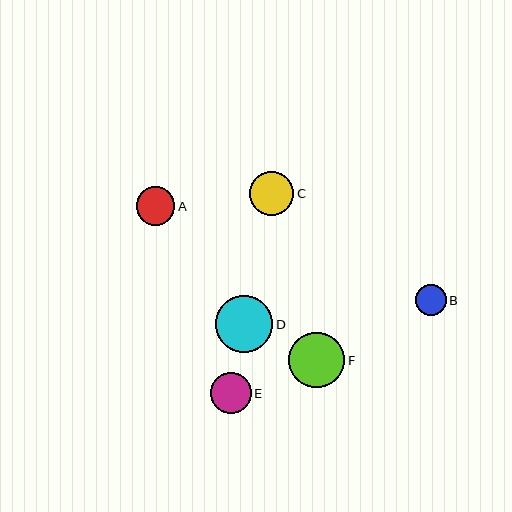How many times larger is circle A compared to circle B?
Circle A is approximately 1.2 times the size of circle B.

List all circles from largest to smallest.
From largest to smallest: D, F, C, E, A, B.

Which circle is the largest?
Circle D is the largest with a size of approximately 57 pixels.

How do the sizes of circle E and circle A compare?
Circle E and circle A are approximately the same size.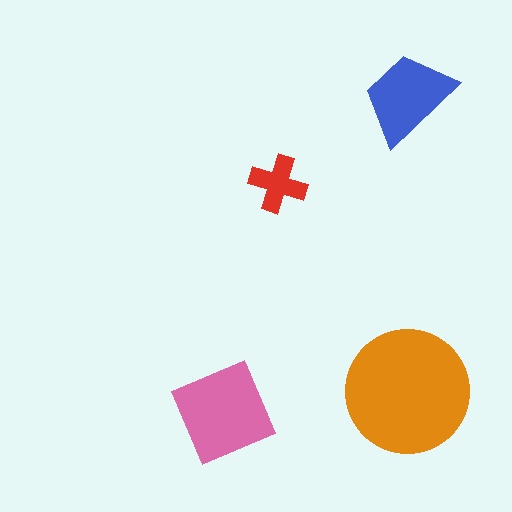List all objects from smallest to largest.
The red cross, the blue trapezoid, the pink diamond, the orange circle.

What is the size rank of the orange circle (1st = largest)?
1st.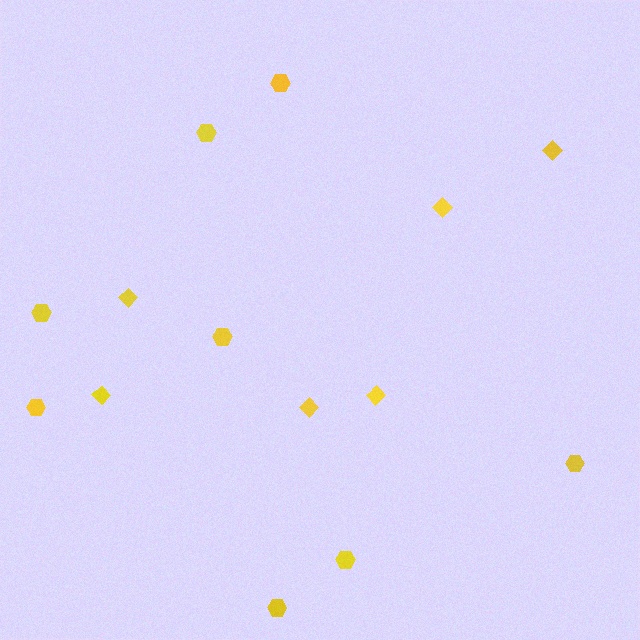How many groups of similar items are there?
There are 2 groups: one group of diamonds (6) and one group of hexagons (8).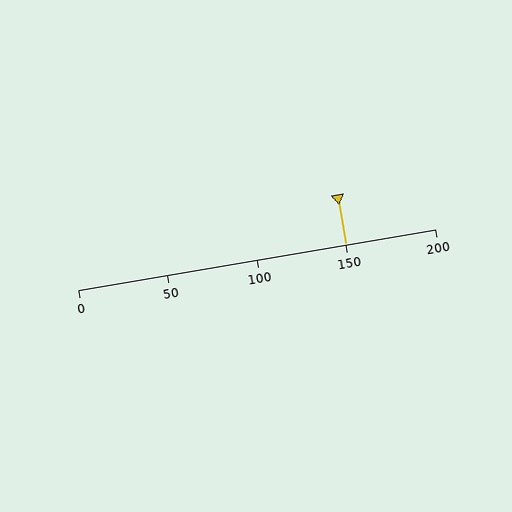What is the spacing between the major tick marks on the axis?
The major ticks are spaced 50 apart.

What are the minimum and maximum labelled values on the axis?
The axis runs from 0 to 200.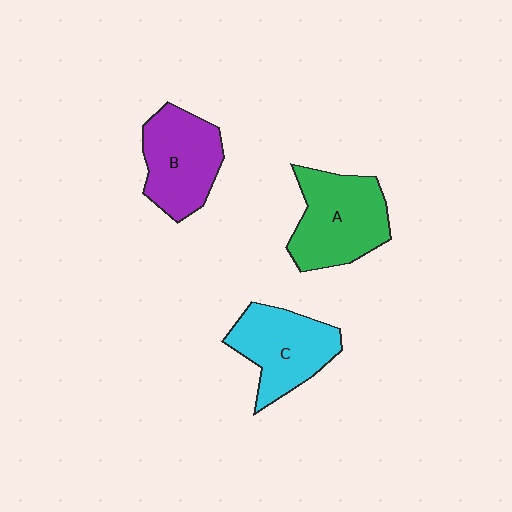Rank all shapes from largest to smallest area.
From largest to smallest: A (green), C (cyan), B (purple).